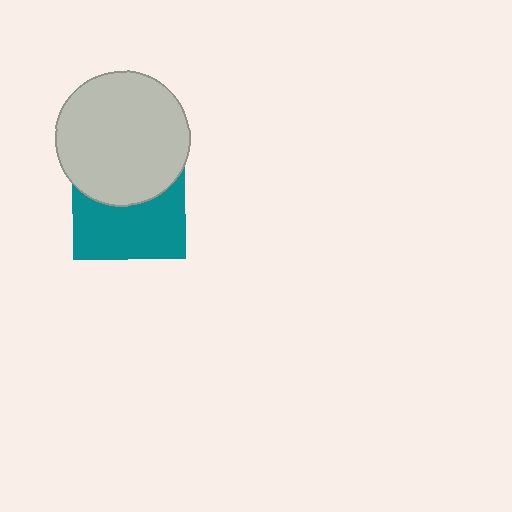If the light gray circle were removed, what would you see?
You would see the complete teal square.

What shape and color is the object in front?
The object in front is a light gray circle.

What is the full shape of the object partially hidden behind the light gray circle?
The partially hidden object is a teal square.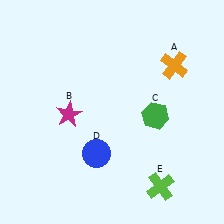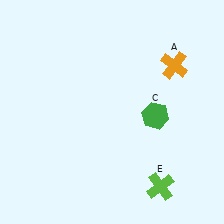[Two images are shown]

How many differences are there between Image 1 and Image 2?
There are 2 differences between the two images.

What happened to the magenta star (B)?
The magenta star (B) was removed in Image 2. It was in the bottom-left area of Image 1.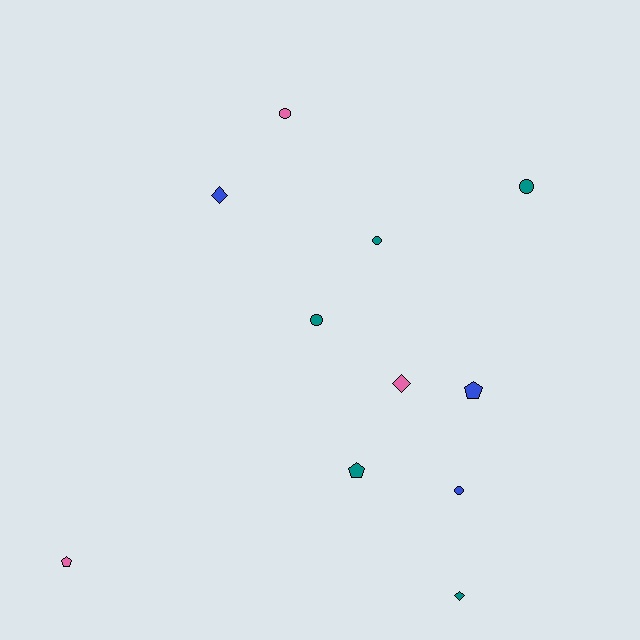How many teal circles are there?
There are 3 teal circles.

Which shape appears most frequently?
Circle, with 5 objects.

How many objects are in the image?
There are 11 objects.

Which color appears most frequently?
Teal, with 5 objects.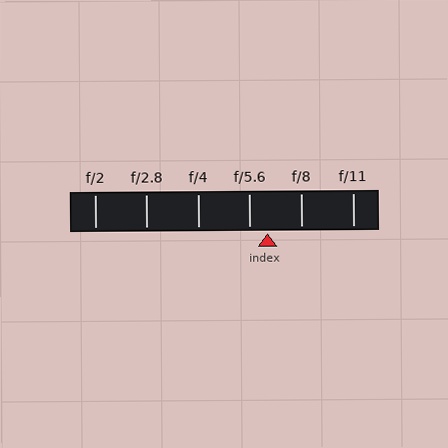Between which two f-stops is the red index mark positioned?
The index mark is between f/5.6 and f/8.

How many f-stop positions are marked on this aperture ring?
There are 6 f-stop positions marked.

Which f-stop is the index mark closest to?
The index mark is closest to f/5.6.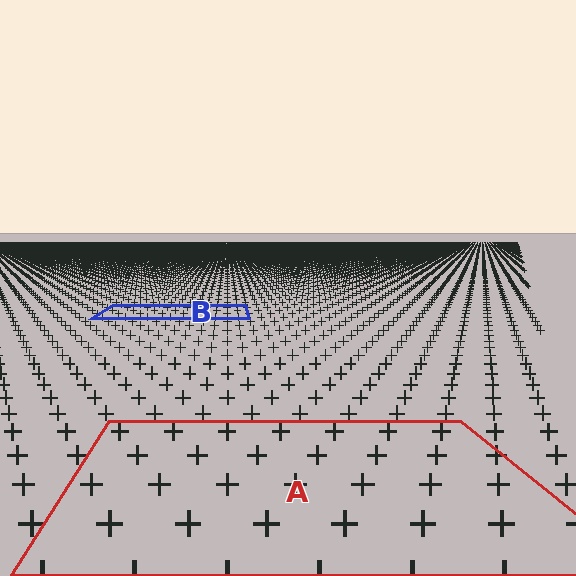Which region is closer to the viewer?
Region A is closer. The texture elements there are larger and more spread out.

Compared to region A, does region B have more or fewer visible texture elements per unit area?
Region B has more texture elements per unit area — they are packed more densely because it is farther away.